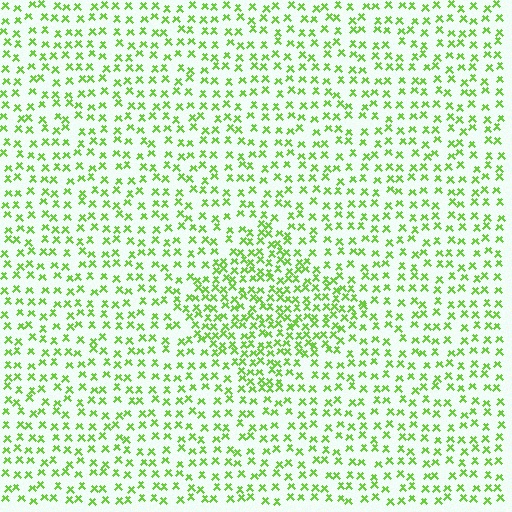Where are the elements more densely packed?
The elements are more densely packed inside the diamond boundary.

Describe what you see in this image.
The image contains small lime elements arranged at two different densities. A diamond-shaped region is visible where the elements are more densely packed than the surrounding area.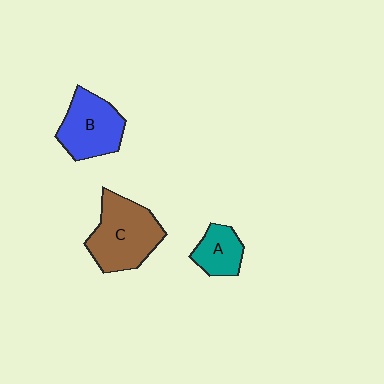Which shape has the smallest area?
Shape A (teal).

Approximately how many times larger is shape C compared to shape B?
Approximately 1.2 times.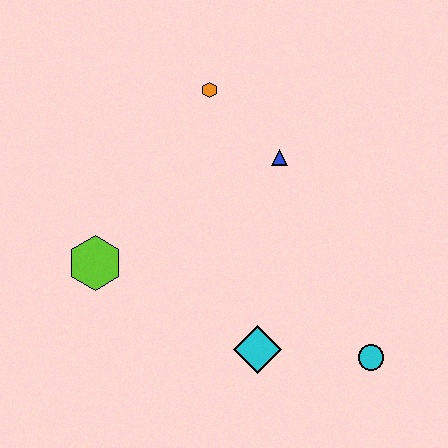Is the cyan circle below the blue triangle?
Yes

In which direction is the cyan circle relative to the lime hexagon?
The cyan circle is to the right of the lime hexagon.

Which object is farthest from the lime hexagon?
The cyan circle is farthest from the lime hexagon.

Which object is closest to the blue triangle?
The orange hexagon is closest to the blue triangle.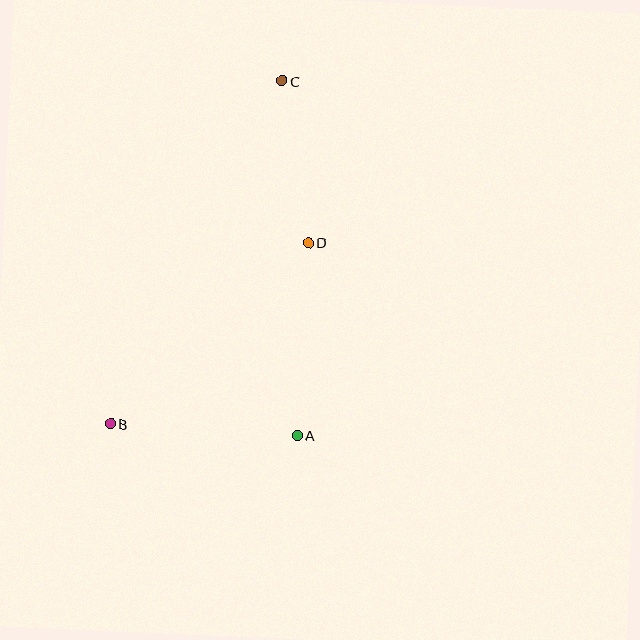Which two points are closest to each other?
Points C and D are closest to each other.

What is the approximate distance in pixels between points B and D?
The distance between B and D is approximately 268 pixels.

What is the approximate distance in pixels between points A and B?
The distance between A and B is approximately 187 pixels.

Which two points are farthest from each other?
Points B and C are farthest from each other.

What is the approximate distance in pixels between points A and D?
The distance between A and D is approximately 193 pixels.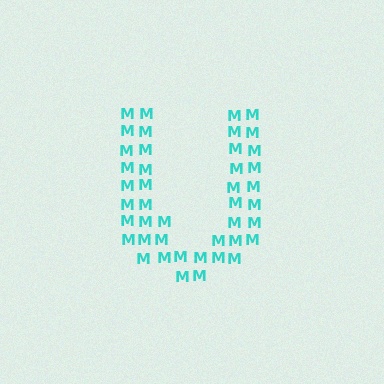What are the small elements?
The small elements are letter M's.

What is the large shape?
The large shape is the letter U.